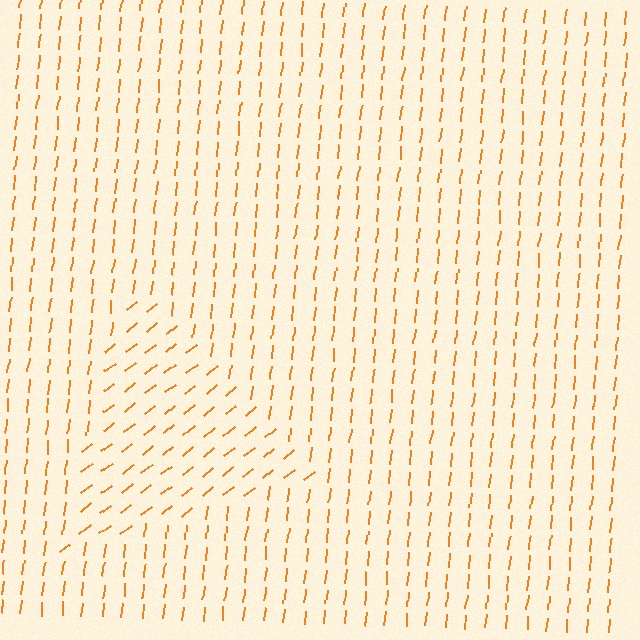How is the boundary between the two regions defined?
The boundary is defined purely by a change in line orientation (approximately 45 degrees difference). All lines are the same color and thickness.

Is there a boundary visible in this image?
Yes, there is a texture boundary formed by a change in line orientation.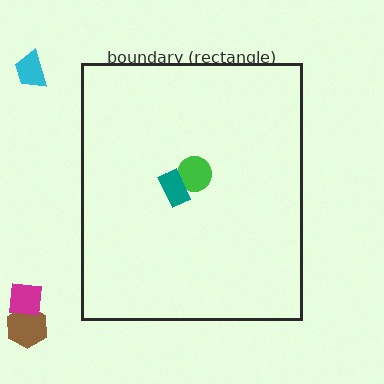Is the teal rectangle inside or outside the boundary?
Inside.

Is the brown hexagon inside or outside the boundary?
Outside.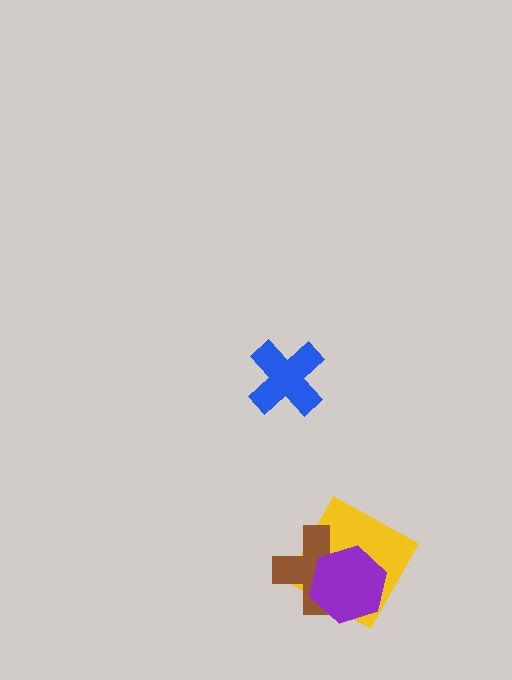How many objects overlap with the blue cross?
0 objects overlap with the blue cross.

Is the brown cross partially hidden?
Yes, it is partially covered by another shape.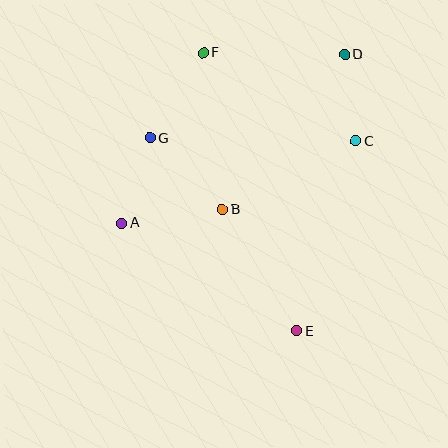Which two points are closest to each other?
Points C and D are closest to each other.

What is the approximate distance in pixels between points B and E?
The distance between B and E is approximately 142 pixels.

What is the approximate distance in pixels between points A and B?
The distance between A and B is approximately 102 pixels.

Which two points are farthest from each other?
Points E and F are farthest from each other.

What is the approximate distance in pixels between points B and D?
The distance between B and D is approximately 198 pixels.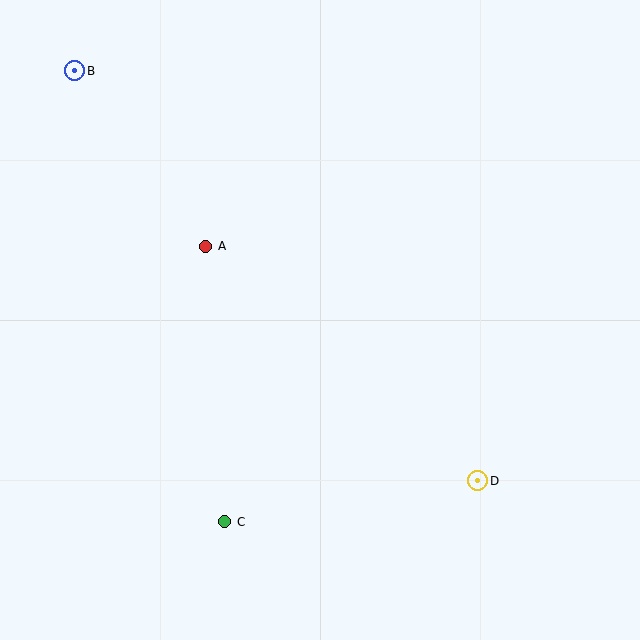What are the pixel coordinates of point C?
Point C is at (225, 522).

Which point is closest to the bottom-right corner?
Point D is closest to the bottom-right corner.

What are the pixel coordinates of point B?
Point B is at (75, 71).